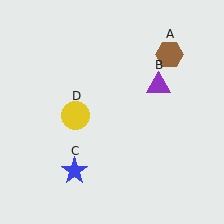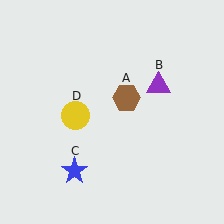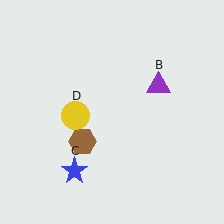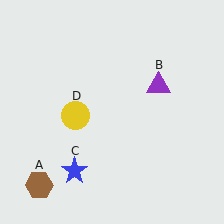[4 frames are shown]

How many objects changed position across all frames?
1 object changed position: brown hexagon (object A).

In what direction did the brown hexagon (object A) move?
The brown hexagon (object A) moved down and to the left.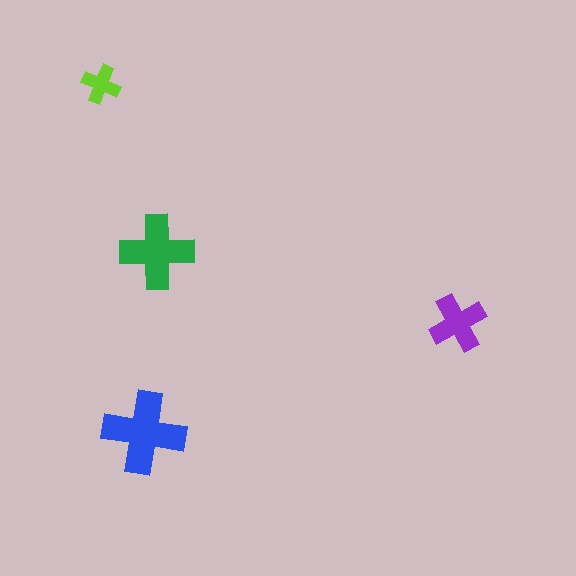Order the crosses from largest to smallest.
the blue one, the green one, the purple one, the lime one.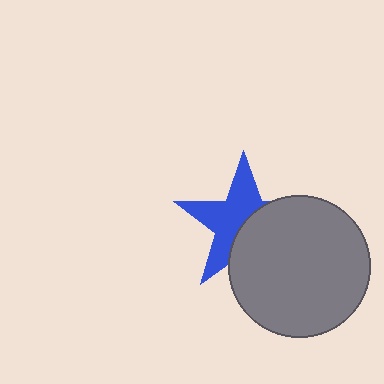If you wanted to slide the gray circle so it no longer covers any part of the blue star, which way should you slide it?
Slide it toward the lower-right — that is the most direct way to separate the two shapes.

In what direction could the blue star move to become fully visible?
The blue star could move toward the upper-left. That would shift it out from behind the gray circle entirely.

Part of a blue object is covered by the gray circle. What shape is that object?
It is a star.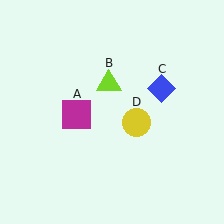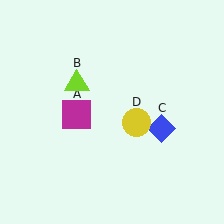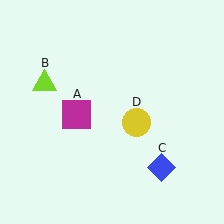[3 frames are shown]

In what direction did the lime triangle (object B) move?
The lime triangle (object B) moved left.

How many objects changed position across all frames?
2 objects changed position: lime triangle (object B), blue diamond (object C).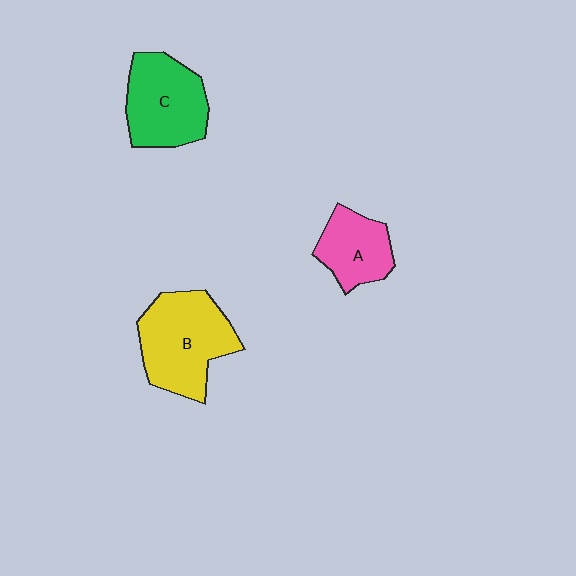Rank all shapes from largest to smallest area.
From largest to smallest: B (yellow), C (green), A (pink).